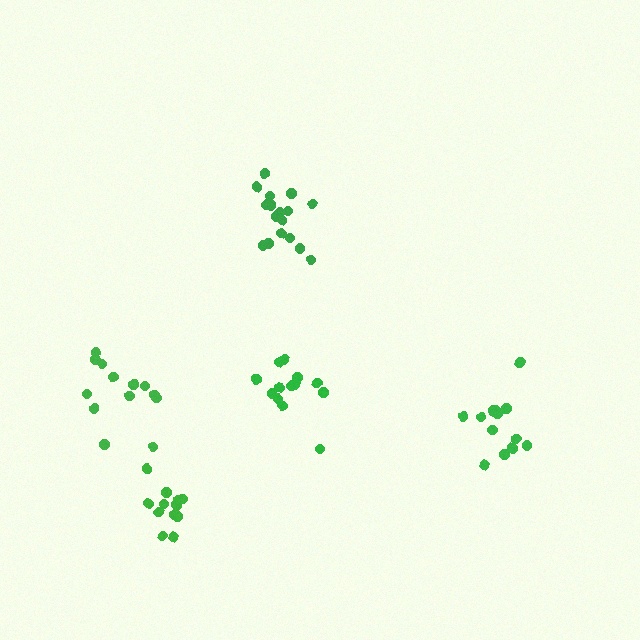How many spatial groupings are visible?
There are 5 spatial groupings.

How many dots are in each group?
Group 1: 12 dots, Group 2: 17 dots, Group 3: 13 dots, Group 4: 13 dots, Group 5: 14 dots (69 total).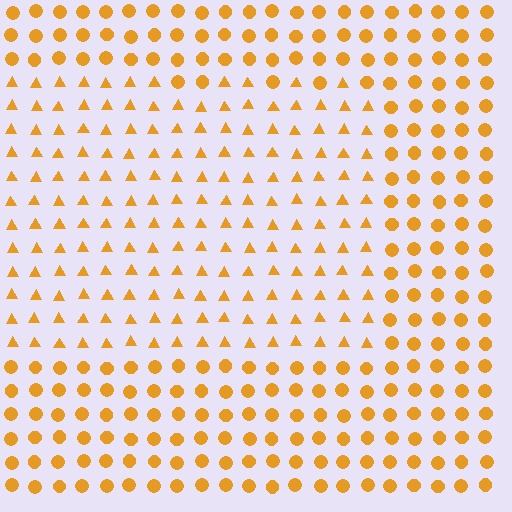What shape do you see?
I see a rectangle.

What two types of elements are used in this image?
The image uses triangles inside the rectangle region and circles outside it.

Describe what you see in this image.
The image is filled with small orange elements arranged in a uniform grid. A rectangle-shaped region contains triangles, while the surrounding area contains circles. The boundary is defined purely by the change in element shape.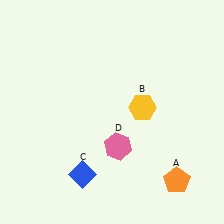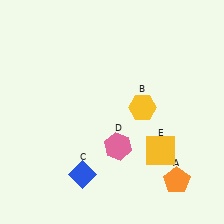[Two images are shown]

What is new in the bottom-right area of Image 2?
A yellow square (E) was added in the bottom-right area of Image 2.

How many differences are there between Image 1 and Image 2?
There is 1 difference between the two images.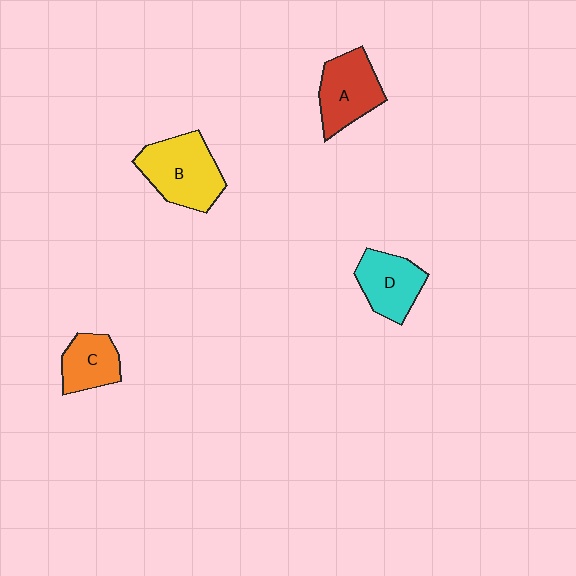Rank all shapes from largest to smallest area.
From largest to smallest: B (yellow), A (red), D (cyan), C (orange).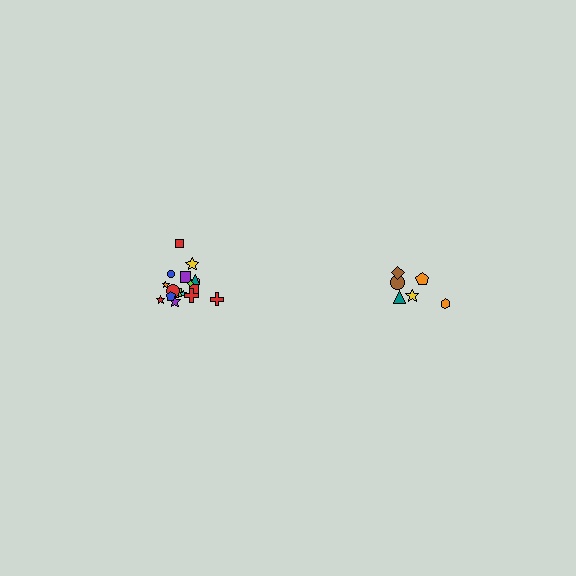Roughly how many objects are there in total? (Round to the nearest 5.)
Roughly 25 objects in total.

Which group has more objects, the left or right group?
The left group.